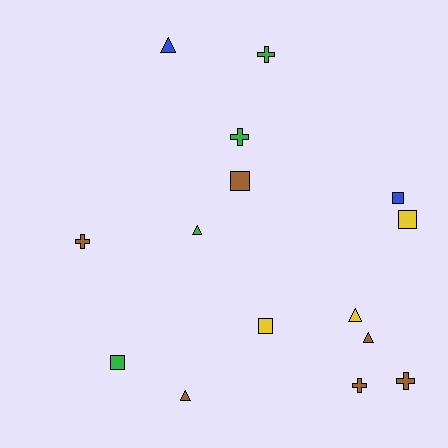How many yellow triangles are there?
There is 1 yellow triangle.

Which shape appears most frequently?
Triangle, with 5 objects.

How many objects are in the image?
There are 15 objects.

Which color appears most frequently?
Brown, with 6 objects.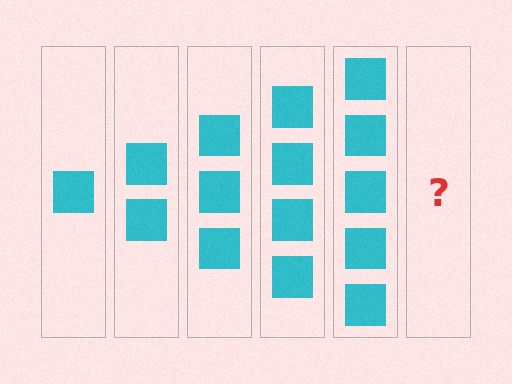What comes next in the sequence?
The next element should be 6 squares.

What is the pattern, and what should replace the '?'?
The pattern is that each step adds one more square. The '?' should be 6 squares.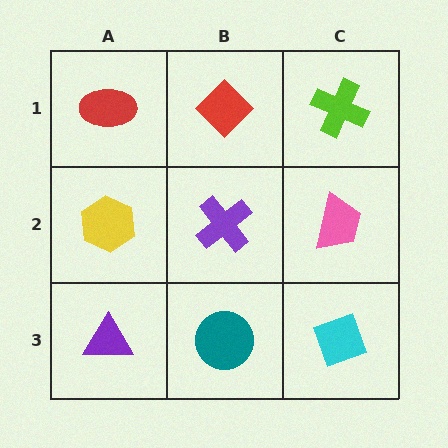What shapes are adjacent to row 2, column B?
A red diamond (row 1, column B), a teal circle (row 3, column B), a yellow hexagon (row 2, column A), a pink trapezoid (row 2, column C).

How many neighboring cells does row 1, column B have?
3.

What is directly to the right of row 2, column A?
A purple cross.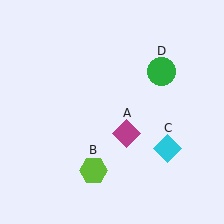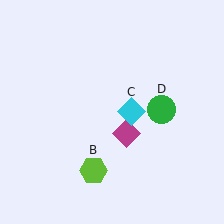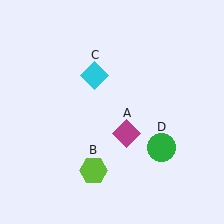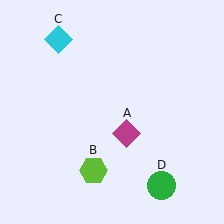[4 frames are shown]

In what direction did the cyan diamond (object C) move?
The cyan diamond (object C) moved up and to the left.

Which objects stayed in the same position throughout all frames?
Magenta diamond (object A) and lime hexagon (object B) remained stationary.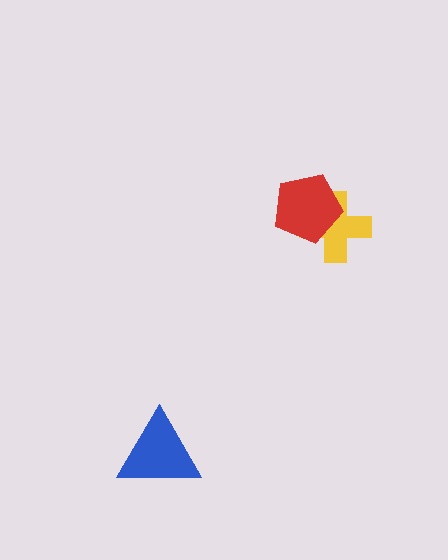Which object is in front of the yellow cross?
The red pentagon is in front of the yellow cross.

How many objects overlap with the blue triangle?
0 objects overlap with the blue triangle.